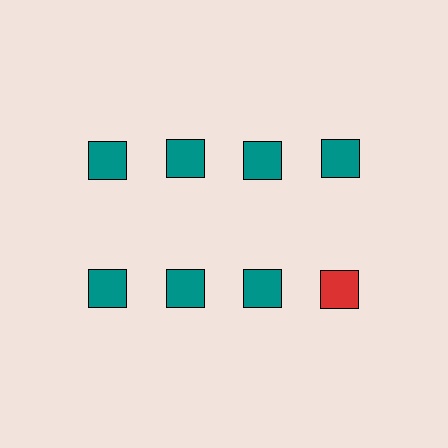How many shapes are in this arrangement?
There are 8 shapes arranged in a grid pattern.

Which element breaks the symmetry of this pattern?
The red square in the second row, second from right column breaks the symmetry. All other shapes are teal squares.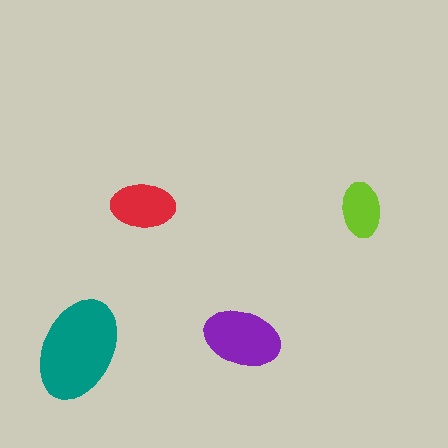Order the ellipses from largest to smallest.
the teal one, the purple one, the red one, the lime one.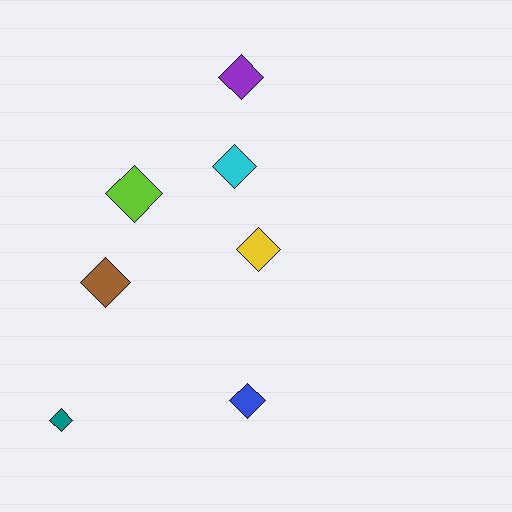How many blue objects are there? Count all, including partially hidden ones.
There is 1 blue object.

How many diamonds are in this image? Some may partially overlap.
There are 7 diamonds.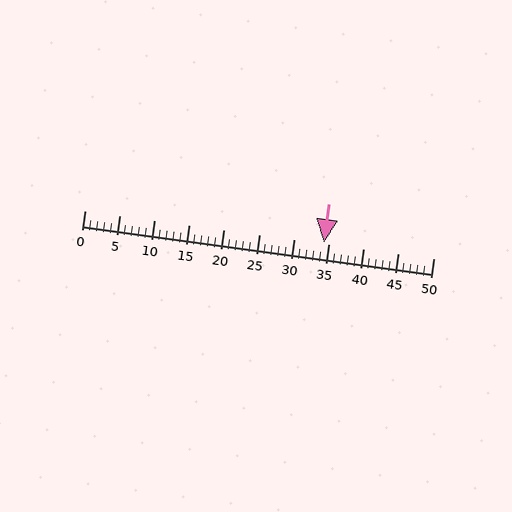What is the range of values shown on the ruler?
The ruler shows values from 0 to 50.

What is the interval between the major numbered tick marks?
The major tick marks are spaced 5 units apart.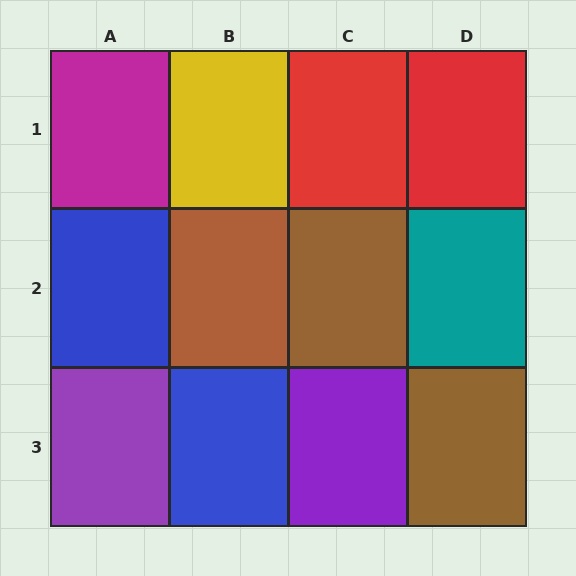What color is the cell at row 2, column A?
Blue.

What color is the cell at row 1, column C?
Red.